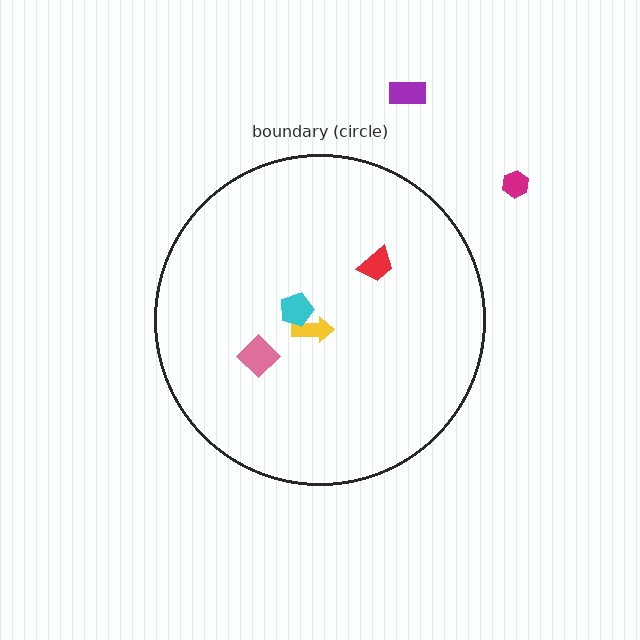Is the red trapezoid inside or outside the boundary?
Inside.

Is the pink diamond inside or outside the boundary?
Inside.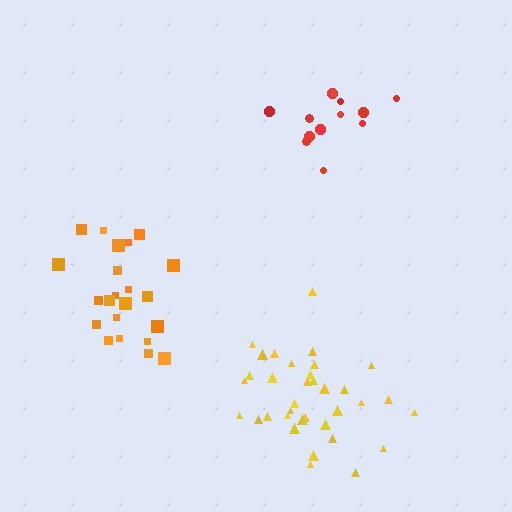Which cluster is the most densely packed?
Yellow.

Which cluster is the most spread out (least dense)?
Orange.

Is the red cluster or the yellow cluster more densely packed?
Yellow.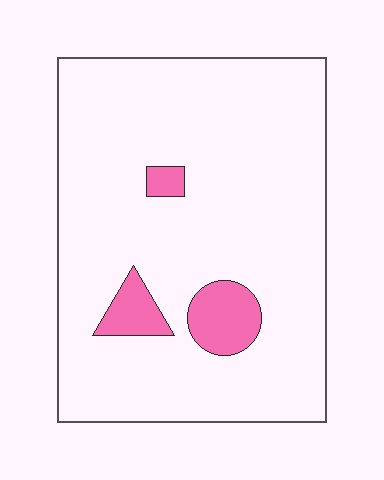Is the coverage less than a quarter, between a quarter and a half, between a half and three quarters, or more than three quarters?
Less than a quarter.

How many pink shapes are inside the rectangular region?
3.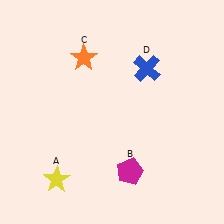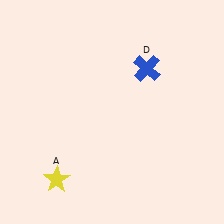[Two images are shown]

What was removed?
The orange star (C), the magenta pentagon (B) were removed in Image 2.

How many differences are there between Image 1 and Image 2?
There are 2 differences between the two images.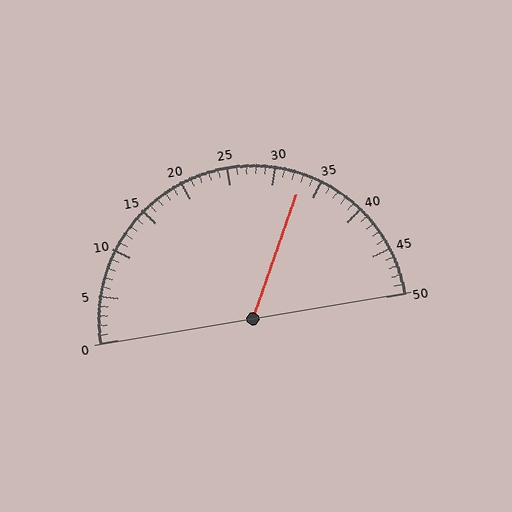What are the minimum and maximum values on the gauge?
The gauge ranges from 0 to 50.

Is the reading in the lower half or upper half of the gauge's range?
The reading is in the upper half of the range (0 to 50).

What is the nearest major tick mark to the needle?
The nearest major tick mark is 35.